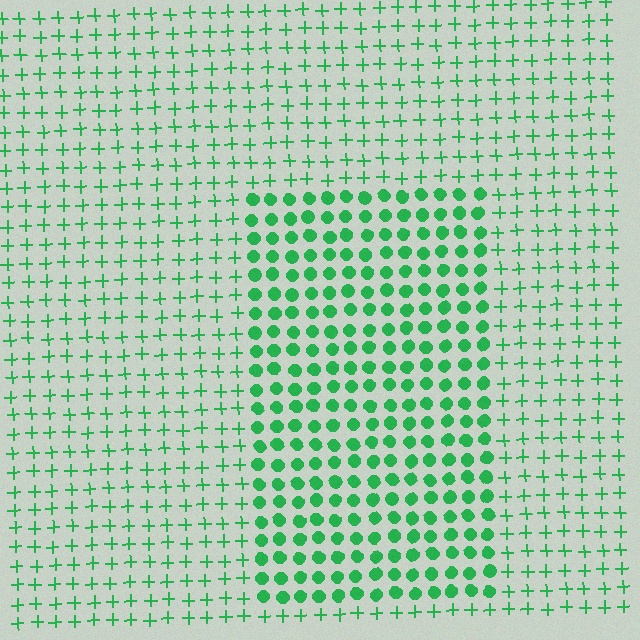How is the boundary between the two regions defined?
The boundary is defined by a change in element shape: circles inside vs. plus signs outside. All elements share the same color and spacing.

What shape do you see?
I see a rectangle.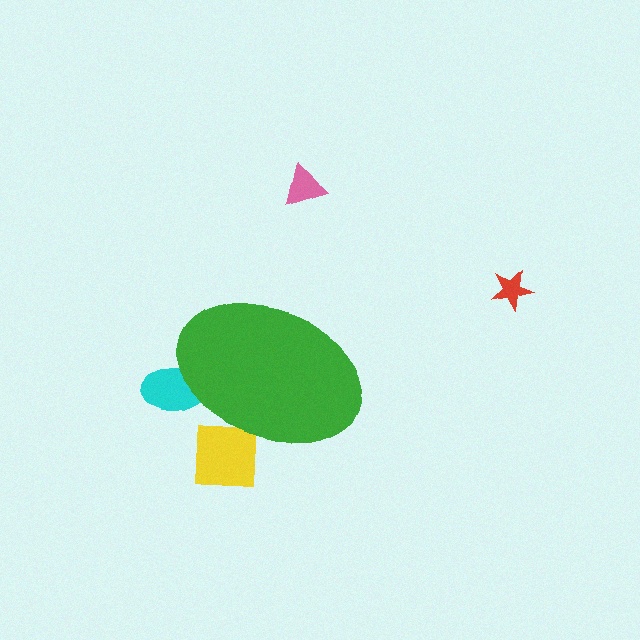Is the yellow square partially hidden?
Yes, the yellow square is partially hidden behind the green ellipse.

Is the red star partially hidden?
No, the red star is fully visible.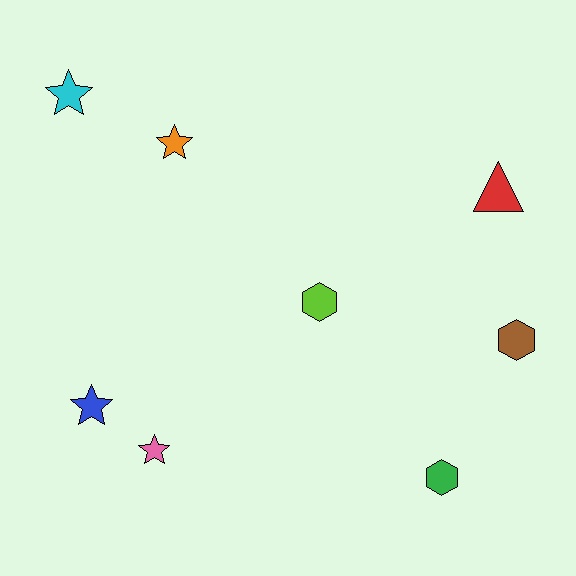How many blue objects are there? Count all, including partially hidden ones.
There is 1 blue object.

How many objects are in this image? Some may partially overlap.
There are 8 objects.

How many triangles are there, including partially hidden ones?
There is 1 triangle.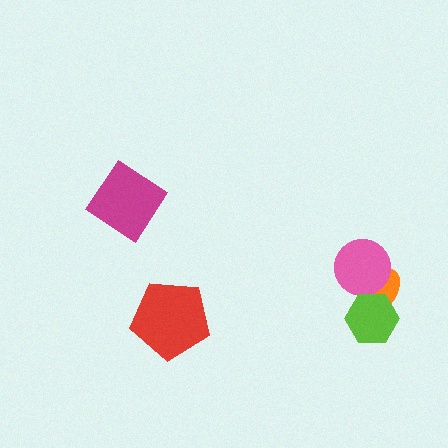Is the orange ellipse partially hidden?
Yes, it is partially covered by another shape.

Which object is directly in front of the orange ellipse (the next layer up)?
The pink circle is directly in front of the orange ellipse.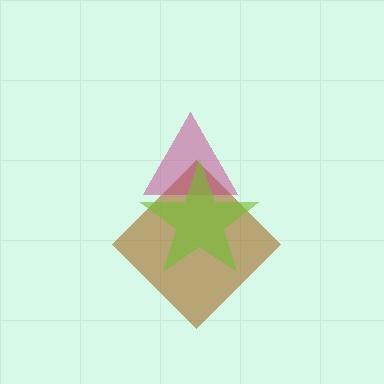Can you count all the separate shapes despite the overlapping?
Yes, there are 3 separate shapes.